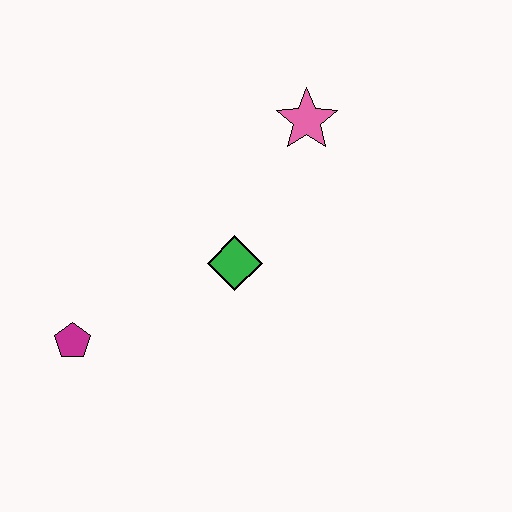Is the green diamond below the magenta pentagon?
No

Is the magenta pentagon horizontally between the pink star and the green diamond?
No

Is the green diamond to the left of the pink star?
Yes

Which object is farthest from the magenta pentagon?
The pink star is farthest from the magenta pentagon.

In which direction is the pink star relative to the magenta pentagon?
The pink star is to the right of the magenta pentagon.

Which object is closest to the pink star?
The green diamond is closest to the pink star.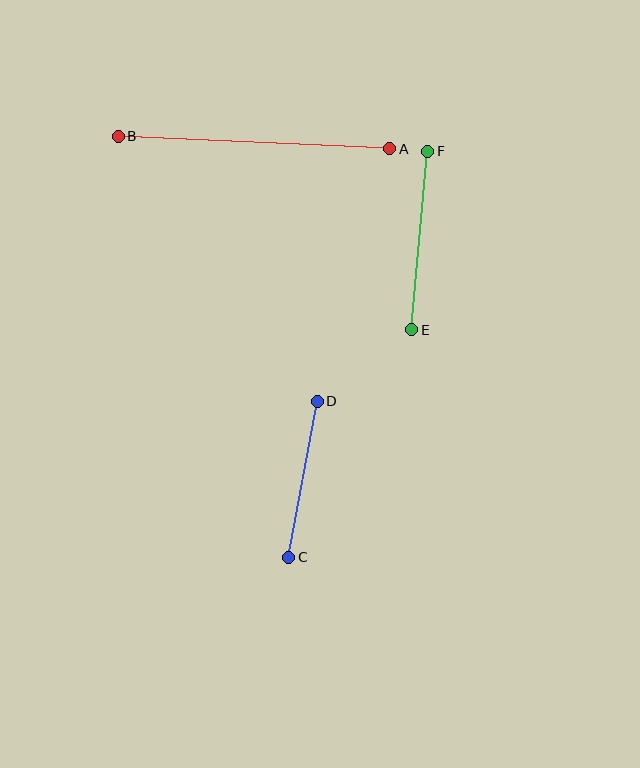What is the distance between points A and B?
The distance is approximately 272 pixels.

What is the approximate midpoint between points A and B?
The midpoint is at approximately (254, 142) pixels.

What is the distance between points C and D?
The distance is approximately 158 pixels.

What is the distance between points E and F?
The distance is approximately 179 pixels.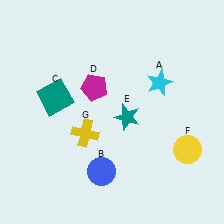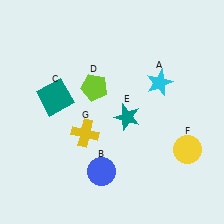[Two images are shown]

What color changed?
The pentagon (D) changed from magenta in Image 1 to lime in Image 2.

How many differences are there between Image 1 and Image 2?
There is 1 difference between the two images.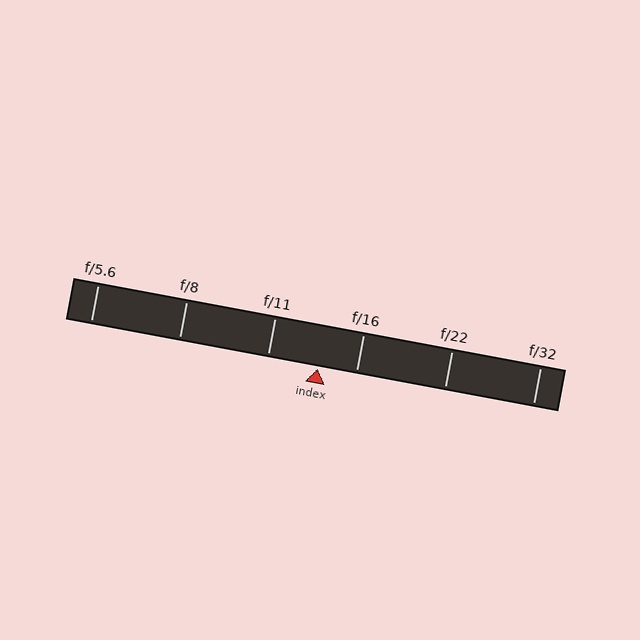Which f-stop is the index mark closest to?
The index mark is closest to f/16.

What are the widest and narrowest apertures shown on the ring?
The widest aperture shown is f/5.6 and the narrowest is f/32.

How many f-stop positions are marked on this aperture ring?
There are 6 f-stop positions marked.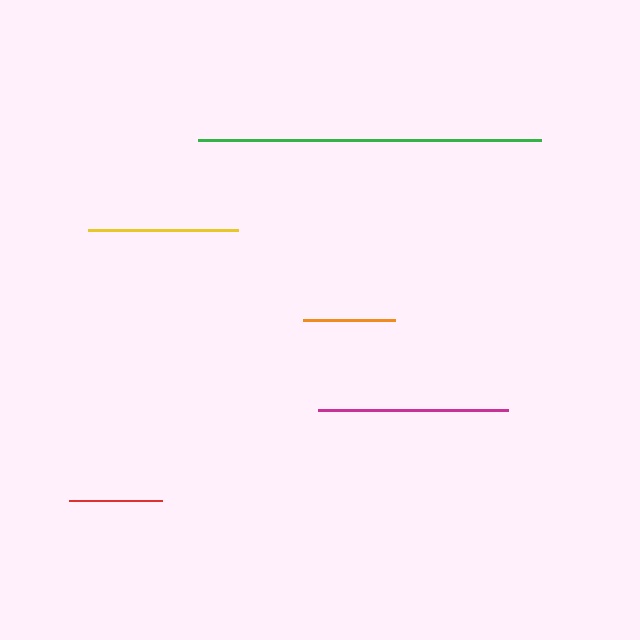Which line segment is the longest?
The green line is the longest at approximately 343 pixels.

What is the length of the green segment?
The green segment is approximately 343 pixels long.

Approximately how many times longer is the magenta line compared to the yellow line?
The magenta line is approximately 1.3 times the length of the yellow line.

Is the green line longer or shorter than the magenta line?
The green line is longer than the magenta line.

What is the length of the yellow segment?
The yellow segment is approximately 150 pixels long.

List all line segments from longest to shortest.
From longest to shortest: green, magenta, yellow, red, orange.